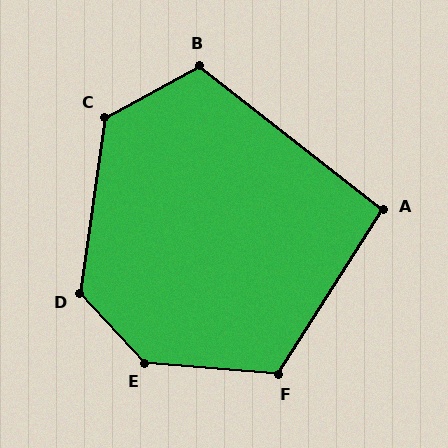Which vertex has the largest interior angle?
E, at approximately 138 degrees.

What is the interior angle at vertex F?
Approximately 118 degrees (obtuse).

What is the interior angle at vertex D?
Approximately 129 degrees (obtuse).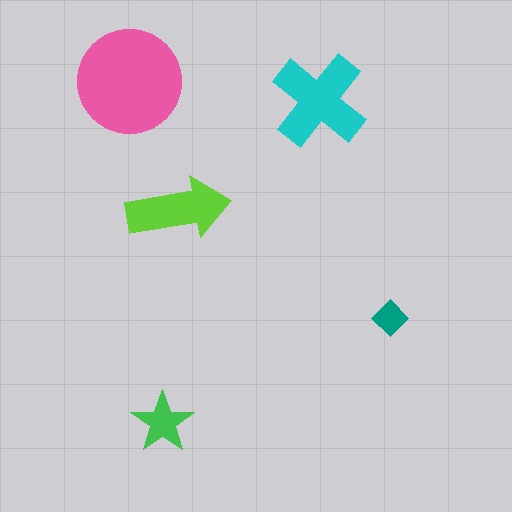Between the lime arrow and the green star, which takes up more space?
The lime arrow.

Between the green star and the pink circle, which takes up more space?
The pink circle.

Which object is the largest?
The pink circle.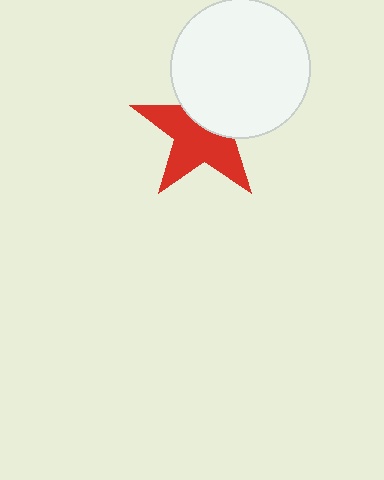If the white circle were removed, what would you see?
You would see the complete red star.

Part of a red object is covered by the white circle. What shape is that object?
It is a star.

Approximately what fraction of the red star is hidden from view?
Roughly 42% of the red star is hidden behind the white circle.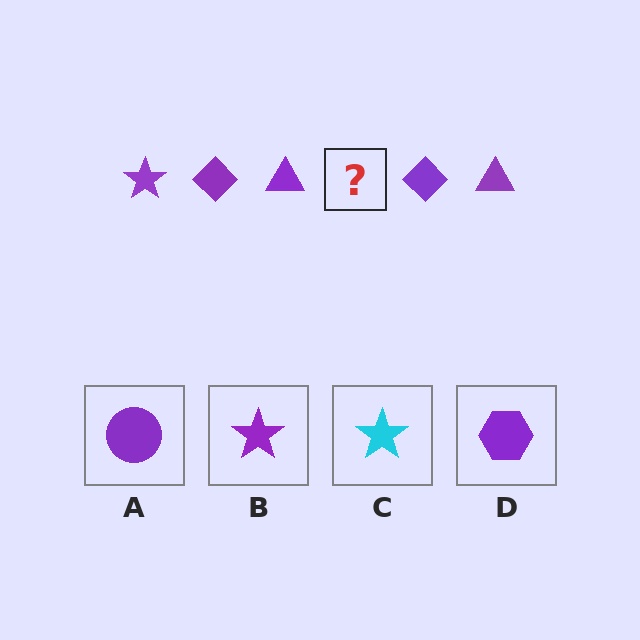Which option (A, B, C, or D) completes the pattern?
B.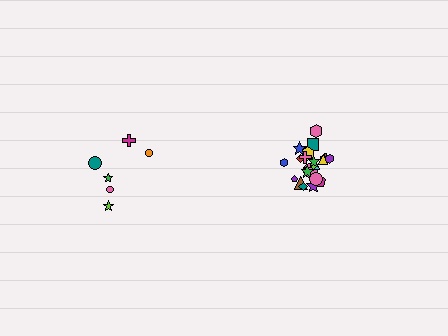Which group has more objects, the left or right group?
The right group.